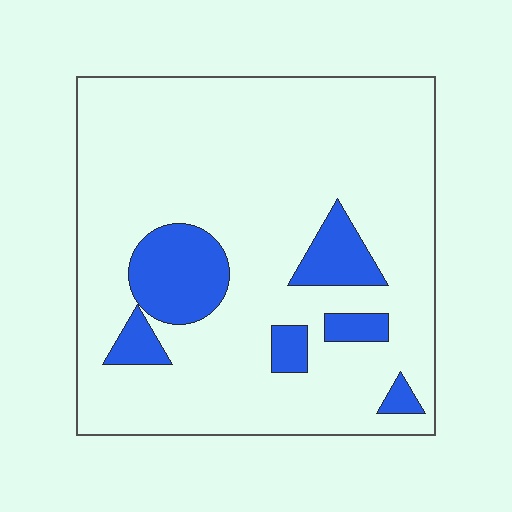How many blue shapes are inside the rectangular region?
6.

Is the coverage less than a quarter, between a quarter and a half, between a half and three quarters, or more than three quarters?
Less than a quarter.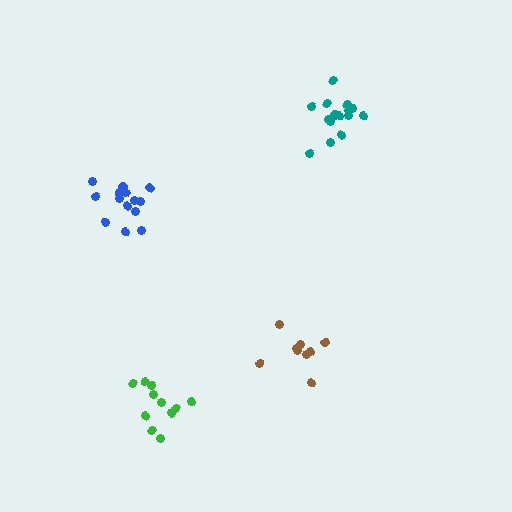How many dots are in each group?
Group 1: 14 dots, Group 2: 9 dots, Group 3: 11 dots, Group 4: 15 dots (49 total).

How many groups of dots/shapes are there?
There are 4 groups.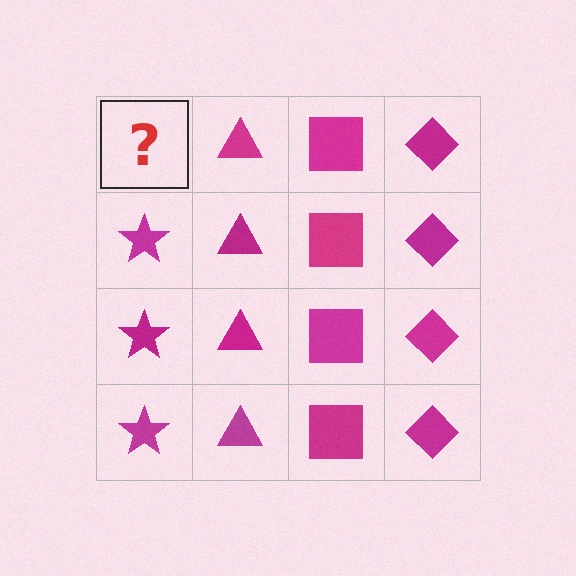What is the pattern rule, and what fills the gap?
The rule is that each column has a consistent shape. The gap should be filled with a magenta star.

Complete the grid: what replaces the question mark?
The question mark should be replaced with a magenta star.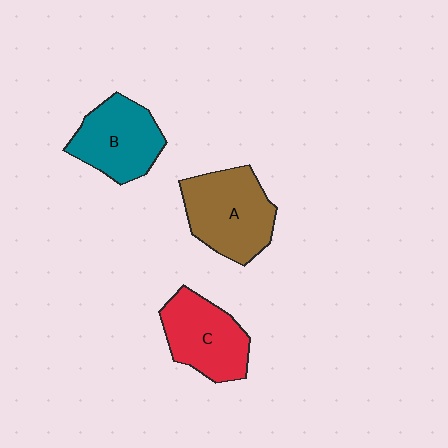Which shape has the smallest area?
Shape B (teal).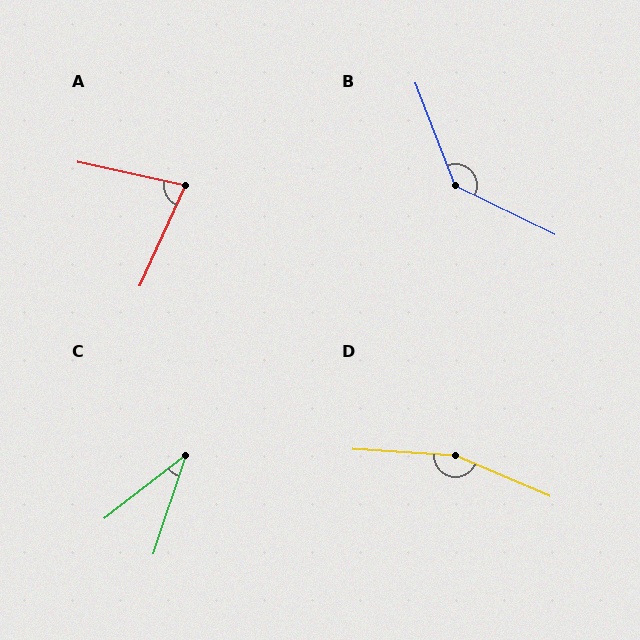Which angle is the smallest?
C, at approximately 34 degrees.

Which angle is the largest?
D, at approximately 161 degrees.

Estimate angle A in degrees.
Approximately 78 degrees.